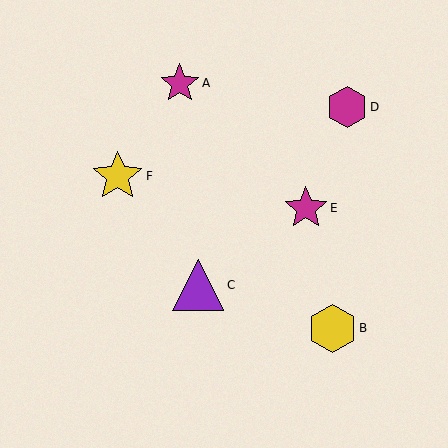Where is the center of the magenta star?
The center of the magenta star is at (306, 208).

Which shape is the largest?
The purple triangle (labeled C) is the largest.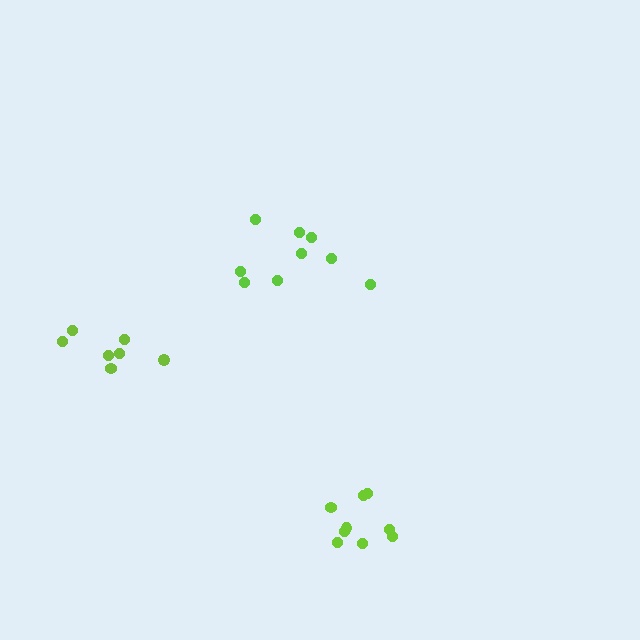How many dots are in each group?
Group 1: 7 dots, Group 2: 9 dots, Group 3: 9 dots (25 total).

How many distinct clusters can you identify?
There are 3 distinct clusters.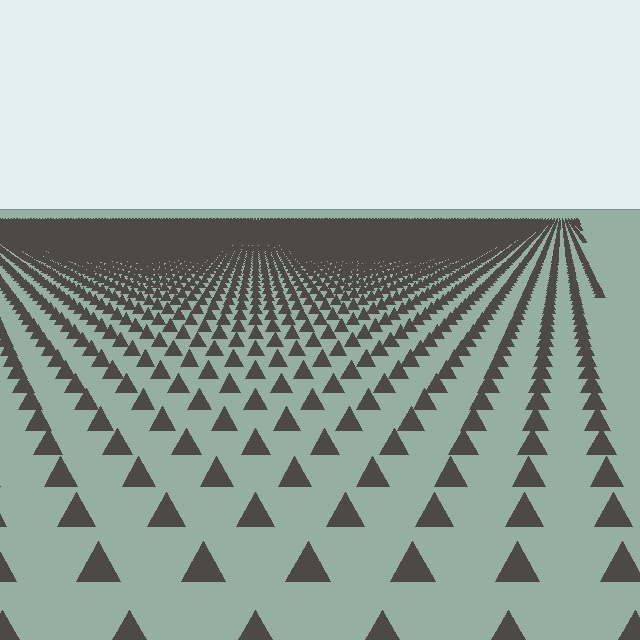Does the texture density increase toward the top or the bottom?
Density increases toward the top.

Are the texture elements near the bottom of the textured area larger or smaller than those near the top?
Larger. Near the bottom, elements are closer to the viewer and appear at a bigger on-screen size.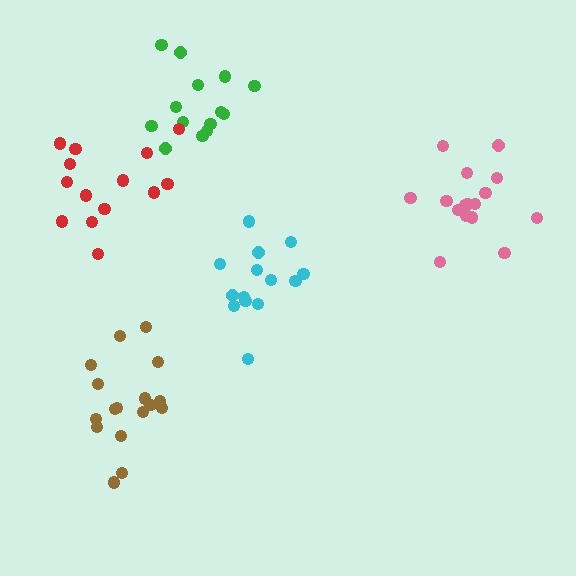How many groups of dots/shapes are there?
There are 5 groups.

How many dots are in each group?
Group 1: 14 dots, Group 2: 16 dots, Group 3: 14 dots, Group 4: 14 dots, Group 5: 17 dots (75 total).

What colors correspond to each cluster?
The clusters are colored: cyan, pink, green, red, brown.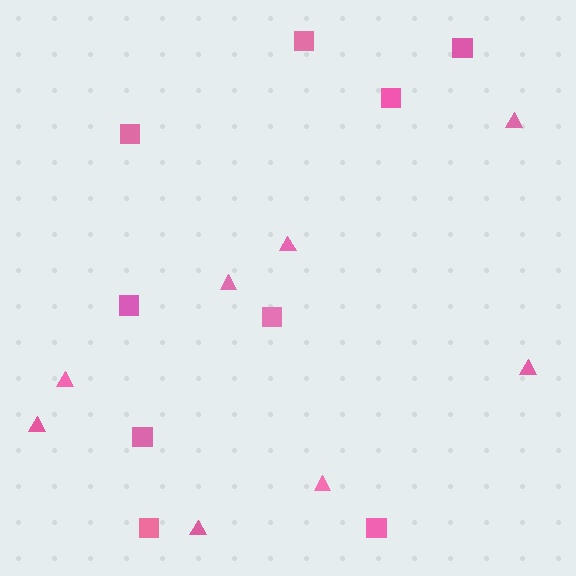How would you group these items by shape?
There are 2 groups: one group of triangles (8) and one group of squares (9).